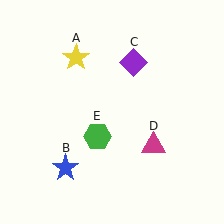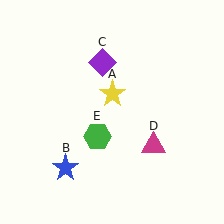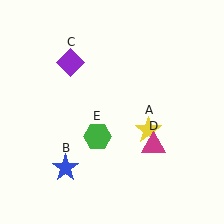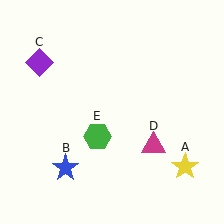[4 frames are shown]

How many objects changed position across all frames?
2 objects changed position: yellow star (object A), purple diamond (object C).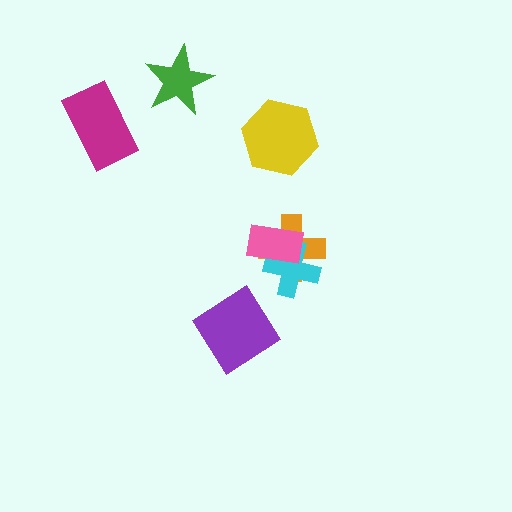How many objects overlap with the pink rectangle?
2 objects overlap with the pink rectangle.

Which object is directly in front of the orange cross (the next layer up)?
The cyan cross is directly in front of the orange cross.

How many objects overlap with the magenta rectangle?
0 objects overlap with the magenta rectangle.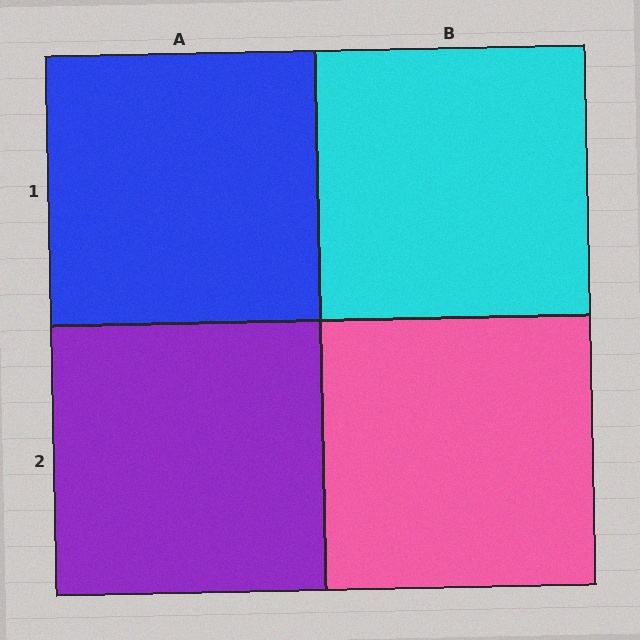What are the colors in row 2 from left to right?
Purple, pink.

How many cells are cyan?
1 cell is cyan.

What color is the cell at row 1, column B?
Cyan.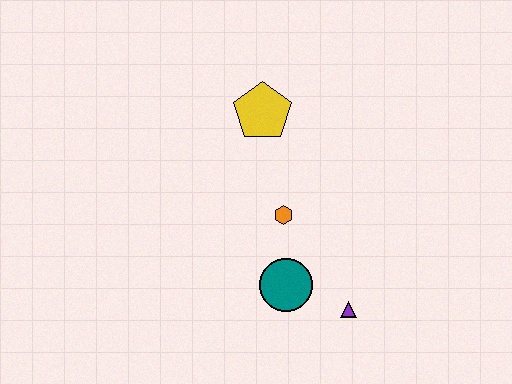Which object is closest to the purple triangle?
The teal circle is closest to the purple triangle.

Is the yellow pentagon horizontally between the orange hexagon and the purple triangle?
No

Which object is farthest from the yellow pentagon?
The purple triangle is farthest from the yellow pentagon.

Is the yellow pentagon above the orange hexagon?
Yes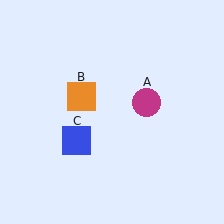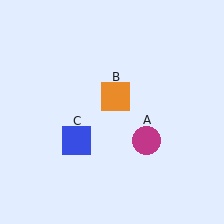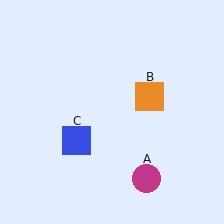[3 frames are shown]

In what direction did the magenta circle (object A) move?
The magenta circle (object A) moved down.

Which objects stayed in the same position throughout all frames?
Blue square (object C) remained stationary.